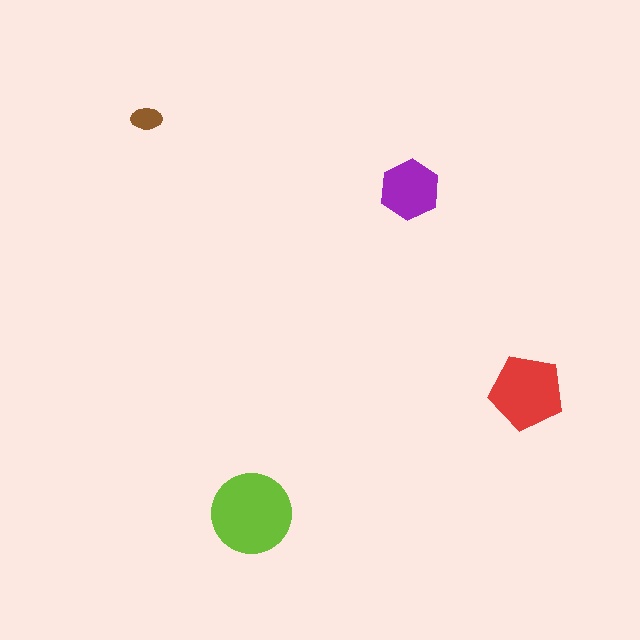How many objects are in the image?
There are 4 objects in the image.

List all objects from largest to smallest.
The lime circle, the red pentagon, the purple hexagon, the brown ellipse.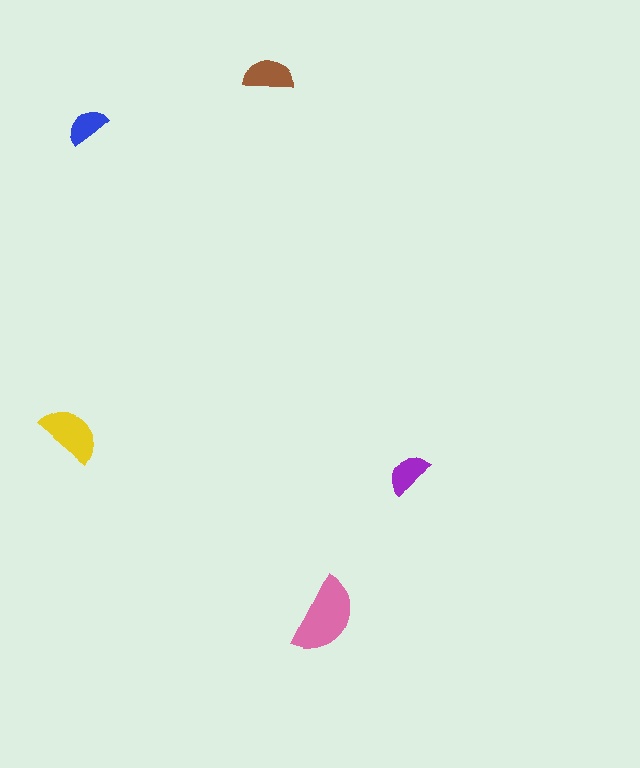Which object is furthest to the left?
The yellow semicircle is leftmost.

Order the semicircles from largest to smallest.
the pink one, the yellow one, the brown one, the purple one, the blue one.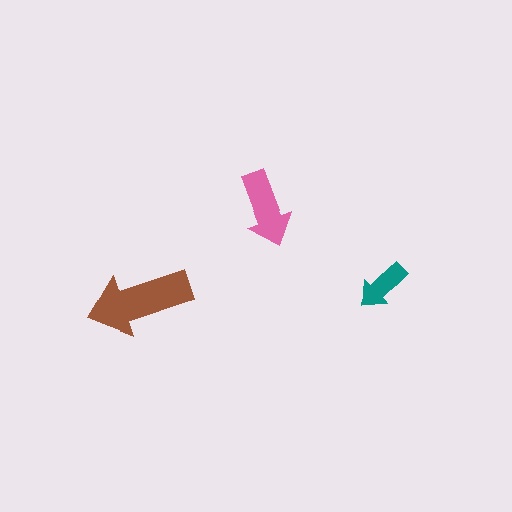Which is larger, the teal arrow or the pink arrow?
The pink one.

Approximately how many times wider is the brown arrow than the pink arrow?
About 1.5 times wider.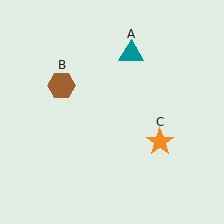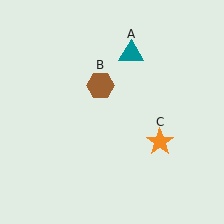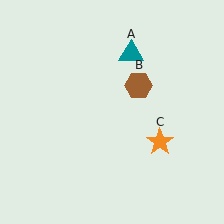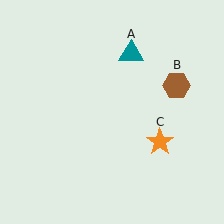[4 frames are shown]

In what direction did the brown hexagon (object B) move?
The brown hexagon (object B) moved right.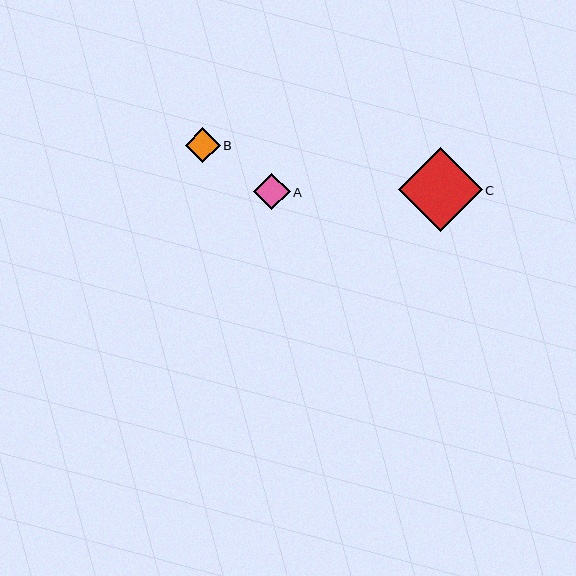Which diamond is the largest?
Diamond C is the largest with a size of approximately 84 pixels.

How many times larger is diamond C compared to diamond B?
Diamond C is approximately 2.4 times the size of diamond B.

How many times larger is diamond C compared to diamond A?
Diamond C is approximately 2.3 times the size of diamond A.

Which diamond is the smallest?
Diamond B is the smallest with a size of approximately 35 pixels.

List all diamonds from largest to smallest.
From largest to smallest: C, A, B.